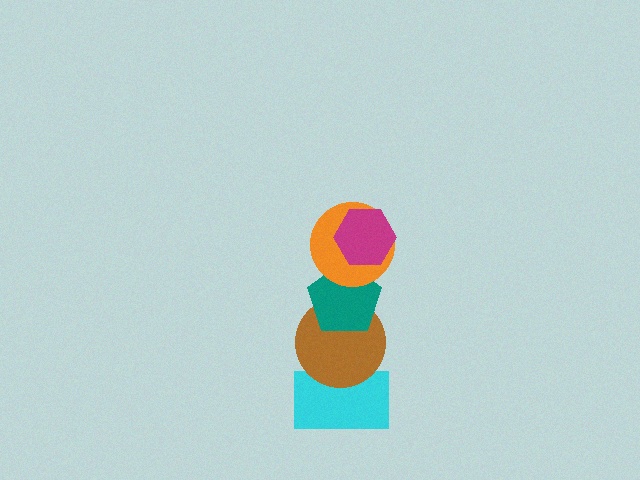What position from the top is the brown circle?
The brown circle is 4th from the top.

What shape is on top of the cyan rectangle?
The brown circle is on top of the cyan rectangle.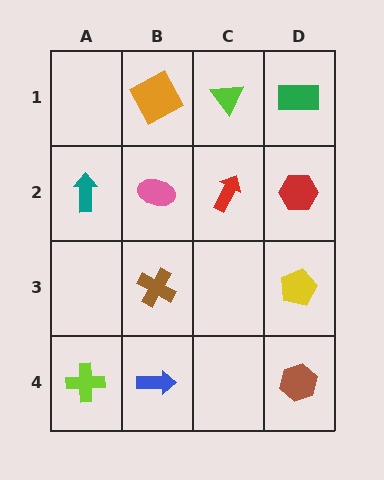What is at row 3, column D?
A yellow pentagon.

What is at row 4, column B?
A blue arrow.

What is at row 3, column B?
A brown cross.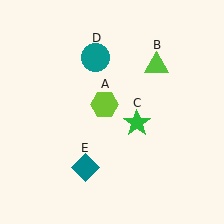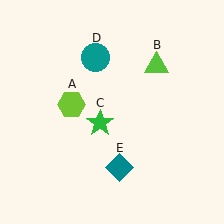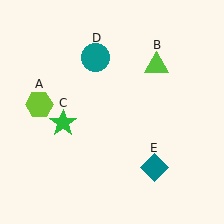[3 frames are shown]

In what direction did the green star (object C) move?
The green star (object C) moved left.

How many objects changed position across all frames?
3 objects changed position: lime hexagon (object A), green star (object C), teal diamond (object E).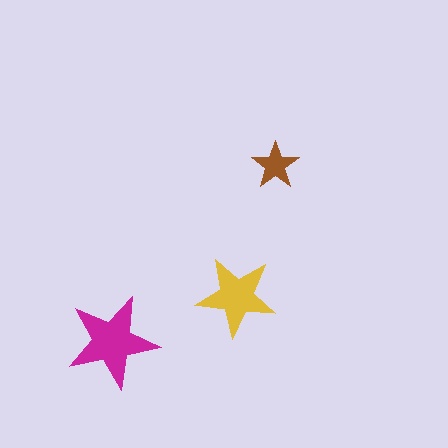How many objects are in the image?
There are 3 objects in the image.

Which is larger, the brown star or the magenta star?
The magenta one.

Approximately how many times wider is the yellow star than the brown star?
About 1.5 times wider.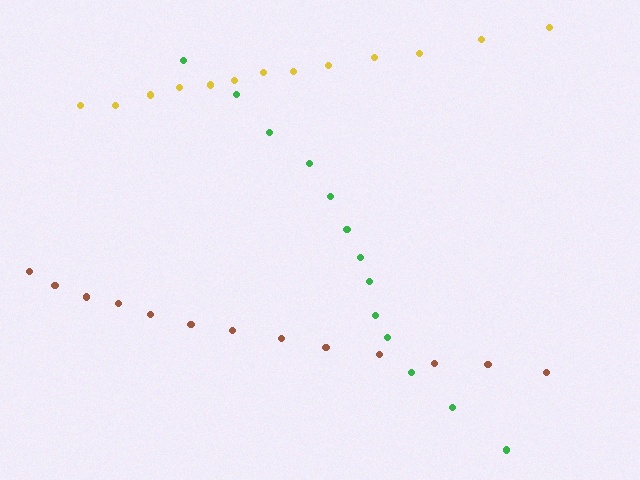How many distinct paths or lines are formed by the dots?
There are 3 distinct paths.